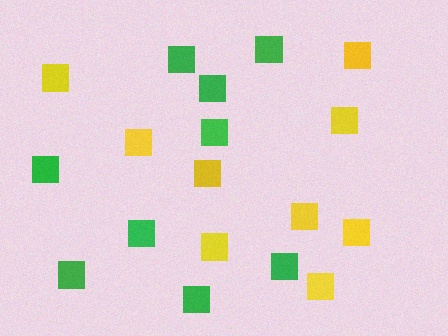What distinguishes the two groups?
There are 2 groups: one group of green squares (9) and one group of yellow squares (9).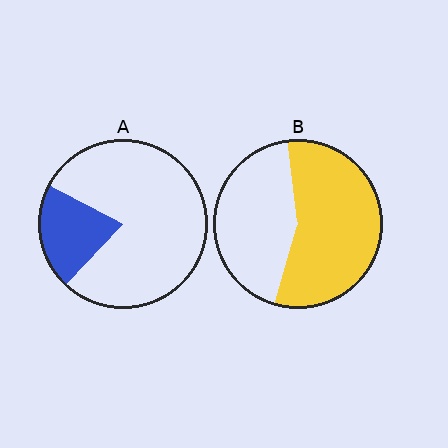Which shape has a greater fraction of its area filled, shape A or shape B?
Shape B.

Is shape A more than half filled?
No.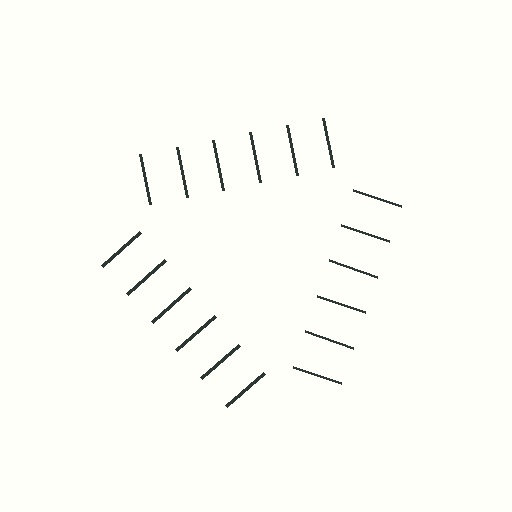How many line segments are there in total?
18 — 6 along each of the 3 edges.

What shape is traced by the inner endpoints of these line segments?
An illusory triangle — the line segments terminate on its edges but no continuous stroke is drawn.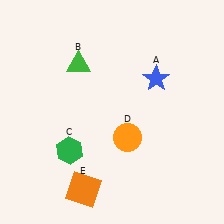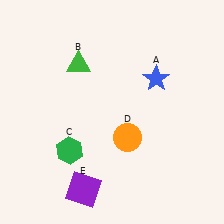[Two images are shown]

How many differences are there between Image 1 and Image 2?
There is 1 difference between the two images.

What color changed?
The square (E) changed from orange in Image 1 to purple in Image 2.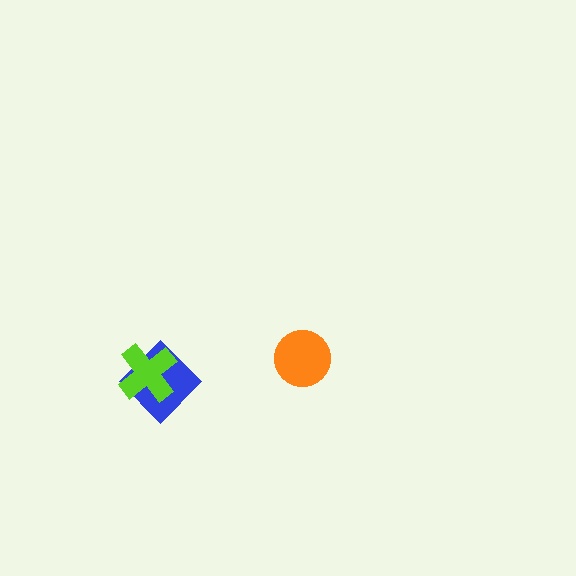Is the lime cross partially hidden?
No, no other shape covers it.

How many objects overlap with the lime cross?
1 object overlaps with the lime cross.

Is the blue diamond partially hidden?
Yes, it is partially covered by another shape.